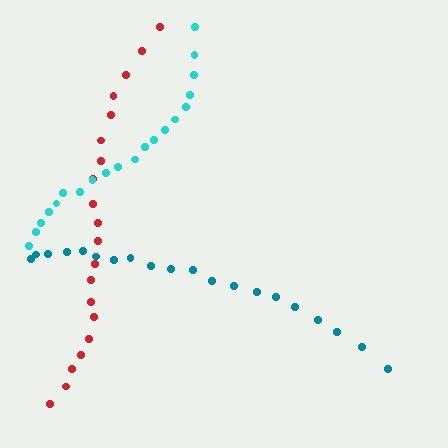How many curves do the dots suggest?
There are 3 distinct paths.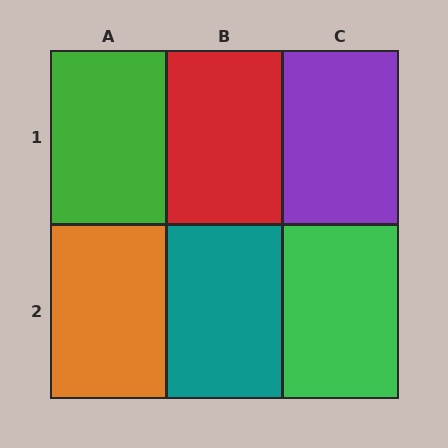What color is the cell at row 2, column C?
Green.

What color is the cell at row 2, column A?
Orange.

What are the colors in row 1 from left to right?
Green, red, purple.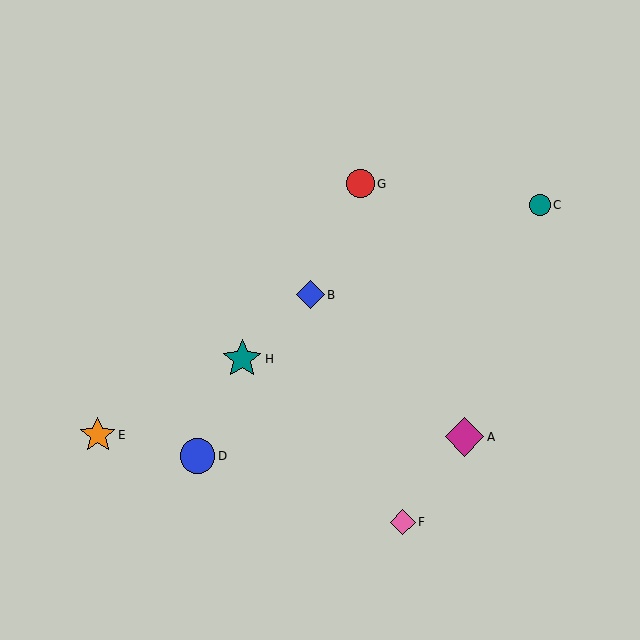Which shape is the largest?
The teal star (labeled H) is the largest.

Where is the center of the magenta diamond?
The center of the magenta diamond is at (465, 437).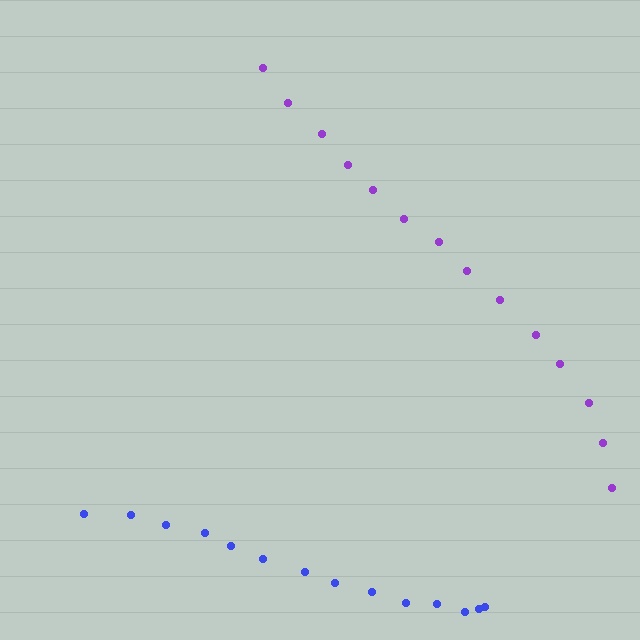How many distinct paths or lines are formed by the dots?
There are 2 distinct paths.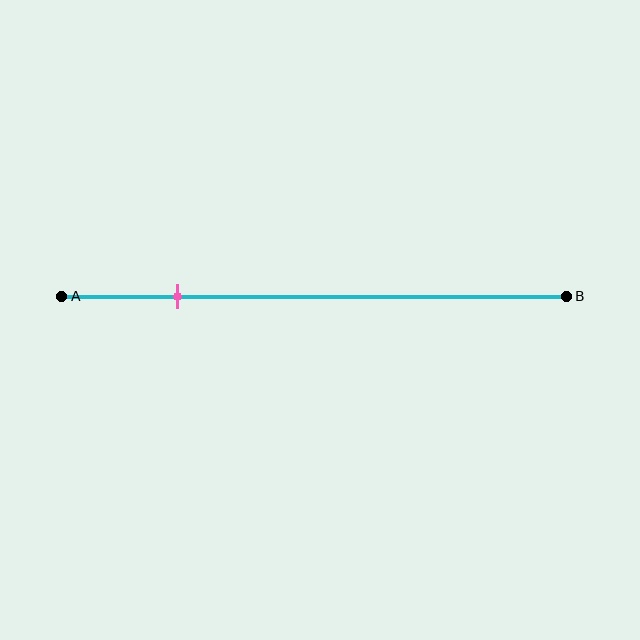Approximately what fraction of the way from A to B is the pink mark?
The pink mark is approximately 25% of the way from A to B.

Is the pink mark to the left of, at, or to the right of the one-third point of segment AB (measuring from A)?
The pink mark is to the left of the one-third point of segment AB.